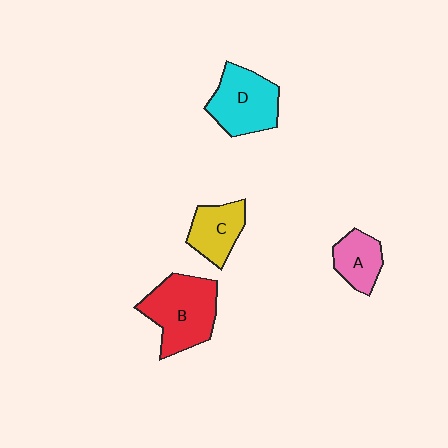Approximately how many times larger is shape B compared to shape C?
Approximately 1.7 times.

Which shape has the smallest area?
Shape A (pink).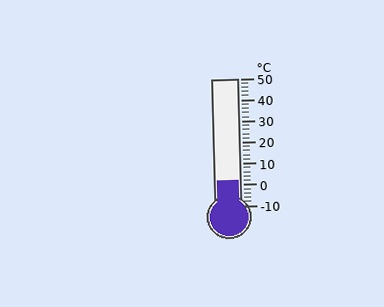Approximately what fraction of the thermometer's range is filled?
The thermometer is filled to approximately 20% of its range.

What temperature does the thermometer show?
The thermometer shows approximately 2°C.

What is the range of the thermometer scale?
The thermometer scale ranges from -10°C to 50°C.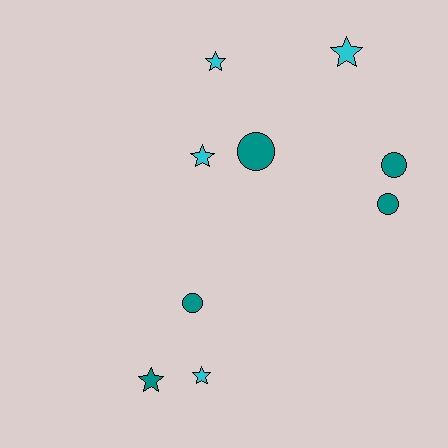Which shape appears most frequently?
Star, with 5 objects.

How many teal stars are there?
There is 1 teal star.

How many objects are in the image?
There are 9 objects.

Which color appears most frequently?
Teal, with 5 objects.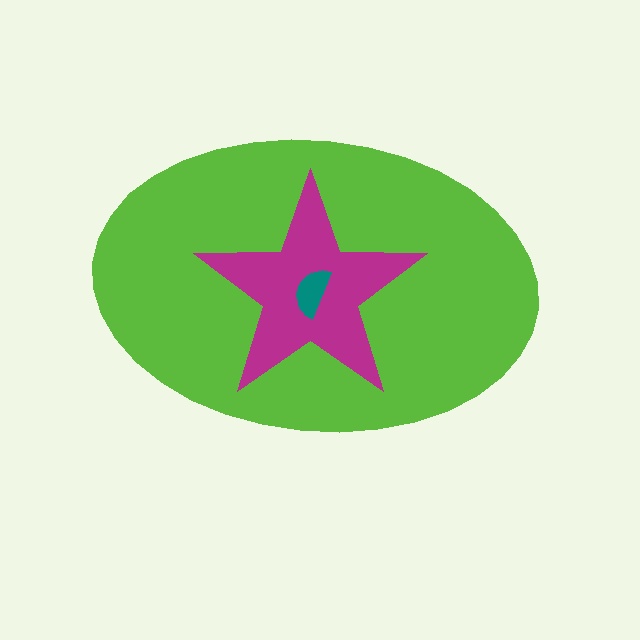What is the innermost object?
The teal semicircle.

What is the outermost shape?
The lime ellipse.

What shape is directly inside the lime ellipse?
The magenta star.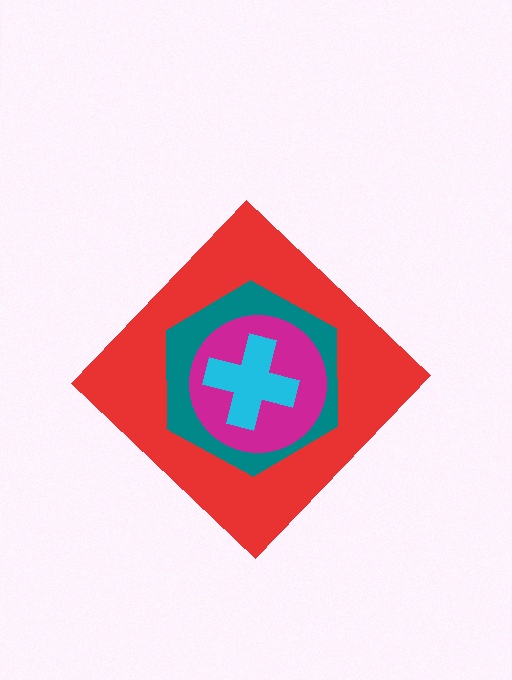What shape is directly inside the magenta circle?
The cyan cross.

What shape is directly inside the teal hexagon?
The magenta circle.